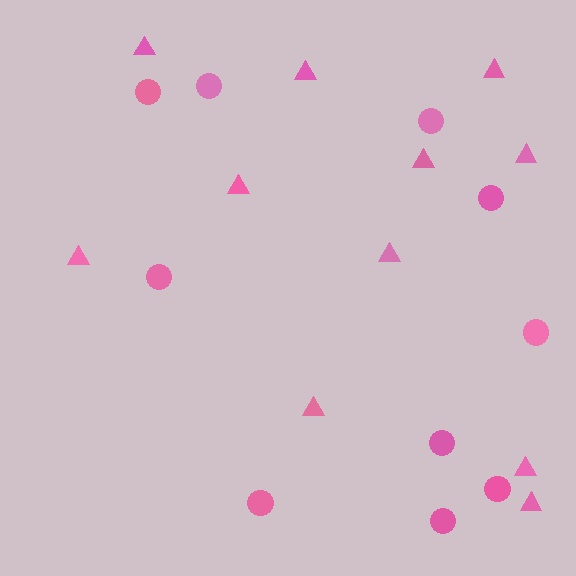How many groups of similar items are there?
There are 2 groups: one group of circles (10) and one group of triangles (11).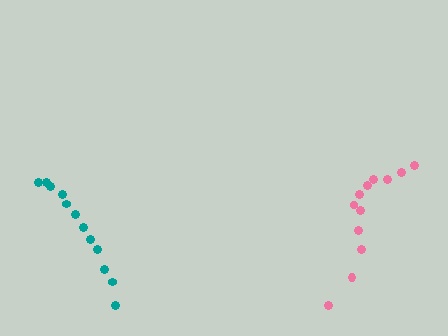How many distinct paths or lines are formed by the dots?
There are 2 distinct paths.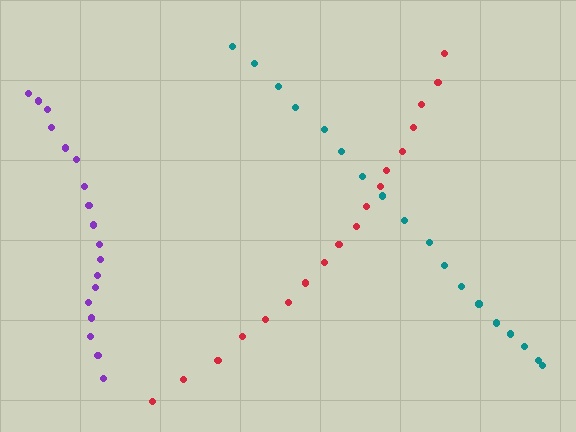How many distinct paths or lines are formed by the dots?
There are 3 distinct paths.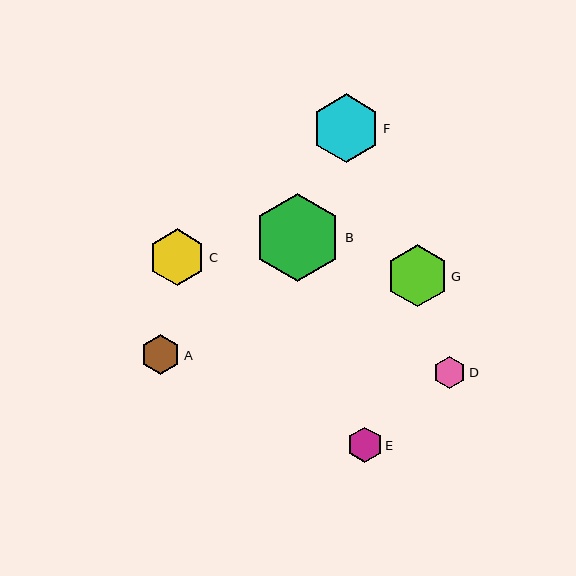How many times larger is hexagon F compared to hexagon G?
Hexagon F is approximately 1.1 times the size of hexagon G.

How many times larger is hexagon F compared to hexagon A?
Hexagon F is approximately 1.7 times the size of hexagon A.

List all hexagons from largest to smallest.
From largest to smallest: B, F, G, C, A, E, D.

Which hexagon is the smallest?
Hexagon D is the smallest with a size of approximately 32 pixels.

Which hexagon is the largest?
Hexagon B is the largest with a size of approximately 88 pixels.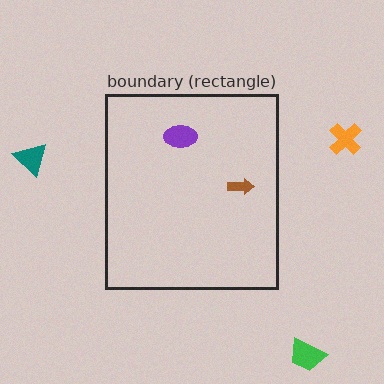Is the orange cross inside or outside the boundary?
Outside.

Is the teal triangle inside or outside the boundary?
Outside.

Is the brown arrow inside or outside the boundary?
Inside.